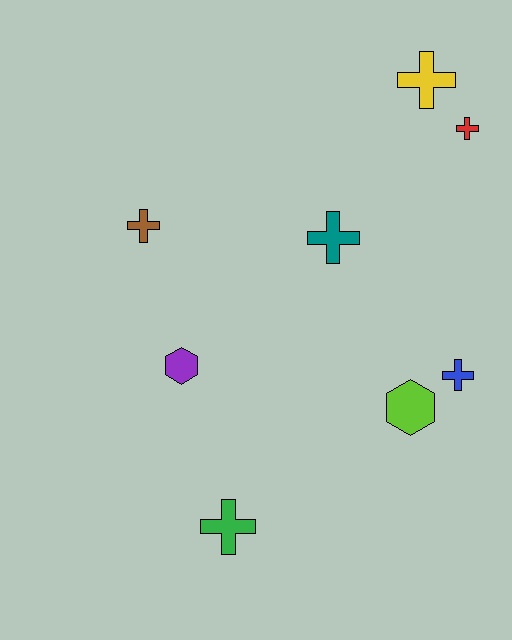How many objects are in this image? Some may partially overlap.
There are 8 objects.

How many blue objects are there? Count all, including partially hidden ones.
There is 1 blue object.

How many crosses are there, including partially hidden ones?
There are 6 crosses.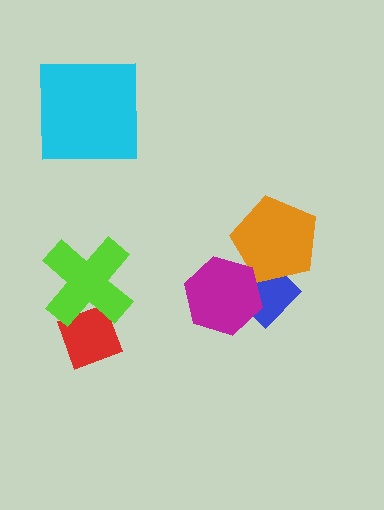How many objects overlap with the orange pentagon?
2 objects overlap with the orange pentagon.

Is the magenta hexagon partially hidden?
No, no other shape covers it.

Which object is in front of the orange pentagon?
The magenta hexagon is in front of the orange pentagon.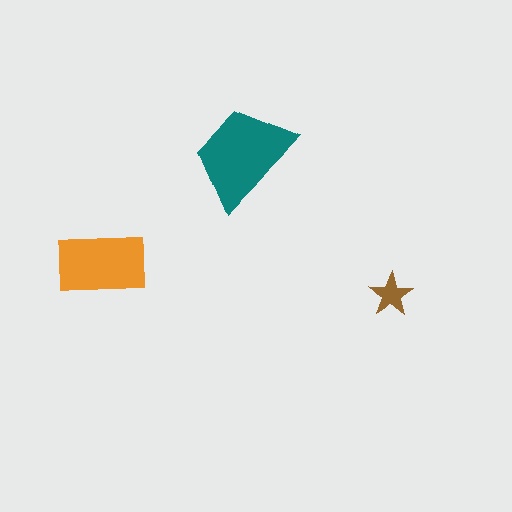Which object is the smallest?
The brown star.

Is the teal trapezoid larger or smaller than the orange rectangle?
Larger.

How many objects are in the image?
There are 3 objects in the image.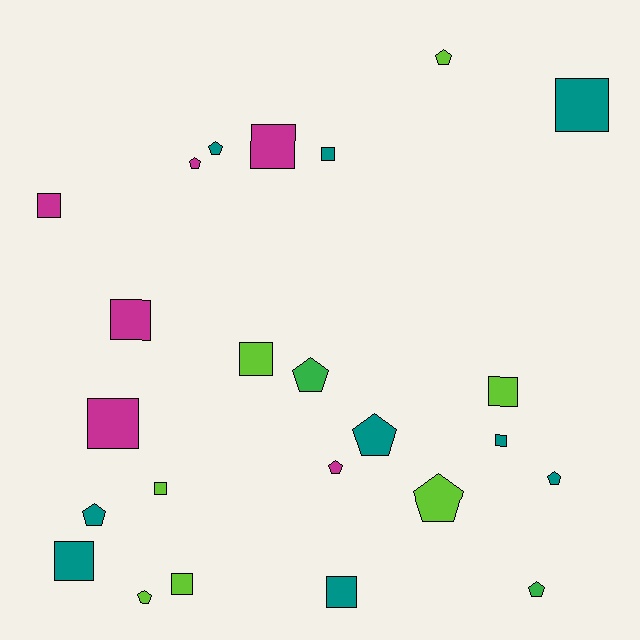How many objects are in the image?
There are 24 objects.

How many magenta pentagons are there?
There are 2 magenta pentagons.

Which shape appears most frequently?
Square, with 13 objects.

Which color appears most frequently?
Teal, with 9 objects.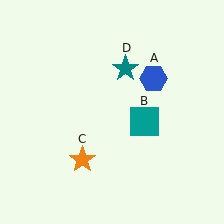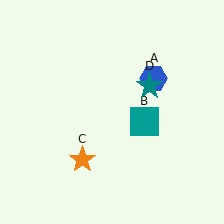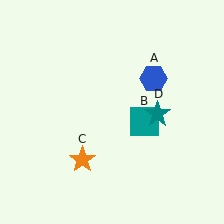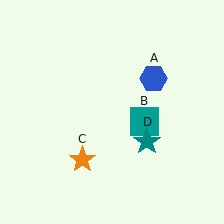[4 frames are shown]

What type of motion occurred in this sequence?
The teal star (object D) rotated clockwise around the center of the scene.